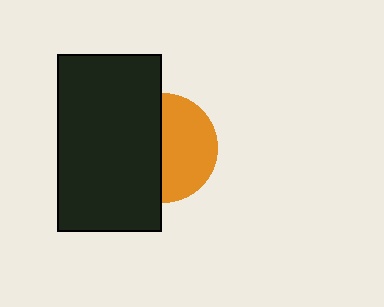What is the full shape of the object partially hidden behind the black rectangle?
The partially hidden object is an orange circle.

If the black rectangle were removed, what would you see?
You would see the complete orange circle.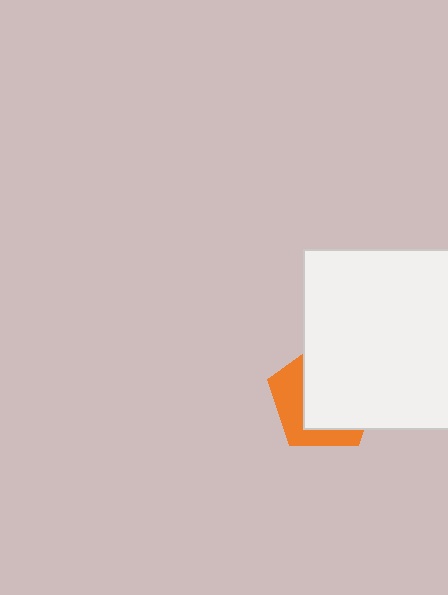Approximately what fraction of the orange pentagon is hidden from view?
Roughly 63% of the orange pentagon is hidden behind the white rectangle.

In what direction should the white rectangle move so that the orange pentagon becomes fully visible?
The white rectangle should move toward the upper-right. That is the shortest direction to clear the overlap and leave the orange pentagon fully visible.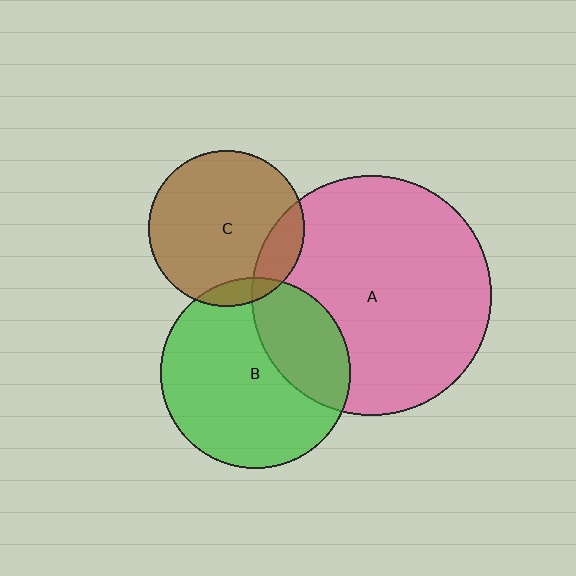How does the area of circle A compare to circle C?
Approximately 2.4 times.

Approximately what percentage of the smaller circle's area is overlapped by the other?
Approximately 30%.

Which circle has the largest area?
Circle A (pink).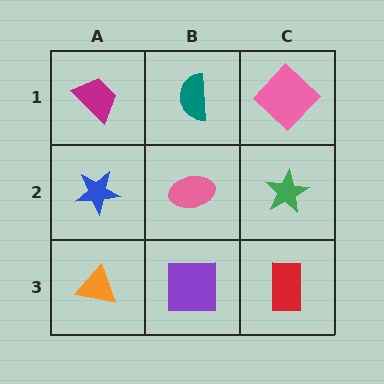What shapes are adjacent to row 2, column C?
A pink diamond (row 1, column C), a red rectangle (row 3, column C), a pink ellipse (row 2, column B).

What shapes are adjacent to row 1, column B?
A pink ellipse (row 2, column B), a magenta trapezoid (row 1, column A), a pink diamond (row 1, column C).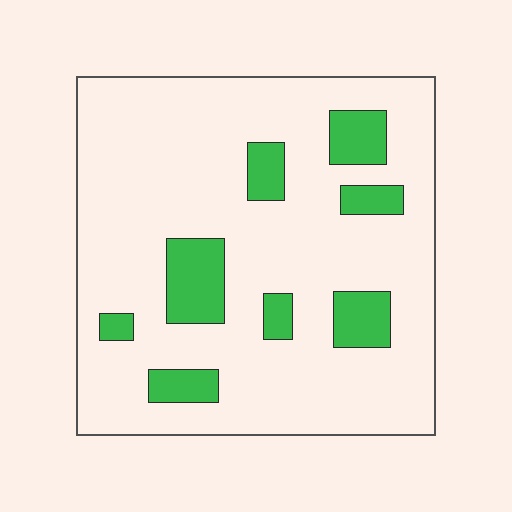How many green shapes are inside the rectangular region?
8.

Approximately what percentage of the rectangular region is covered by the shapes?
Approximately 15%.